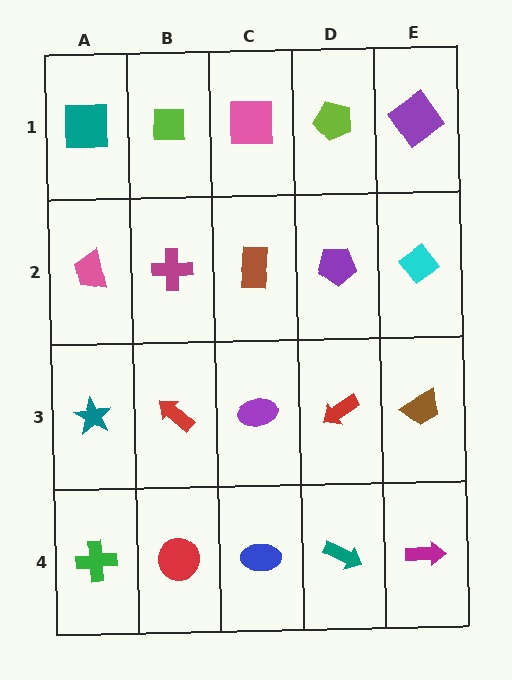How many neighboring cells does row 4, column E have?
2.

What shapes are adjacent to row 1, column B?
A magenta cross (row 2, column B), a teal square (row 1, column A), a pink square (row 1, column C).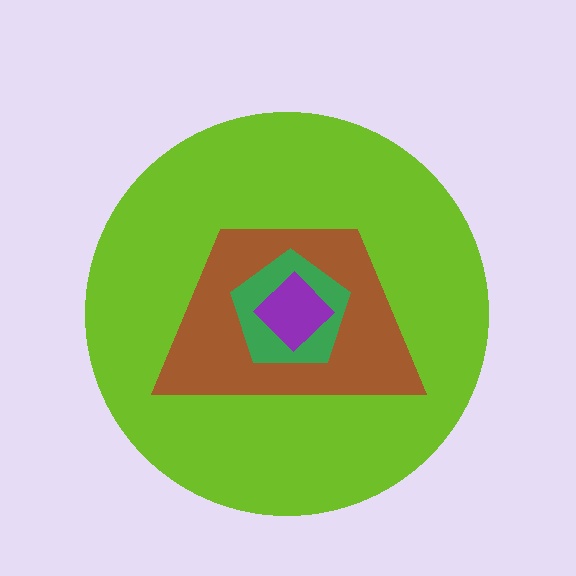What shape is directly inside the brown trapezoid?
The green pentagon.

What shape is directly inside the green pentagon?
The purple diamond.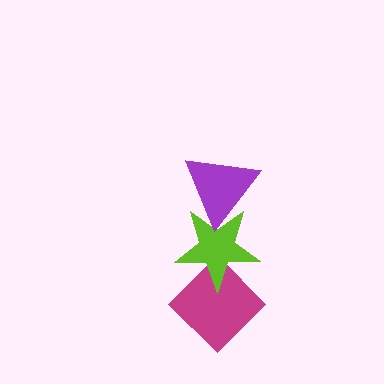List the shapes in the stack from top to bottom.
From top to bottom: the purple triangle, the lime star, the magenta diamond.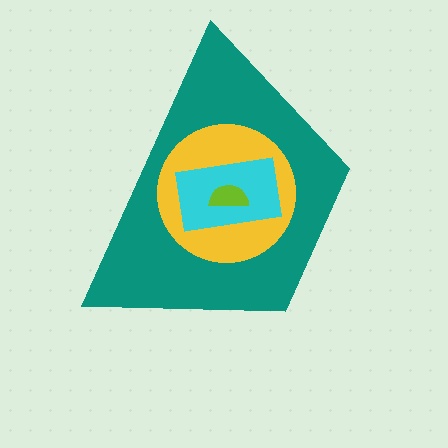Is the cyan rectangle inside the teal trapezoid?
Yes.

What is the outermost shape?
The teal trapezoid.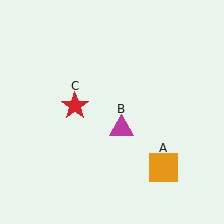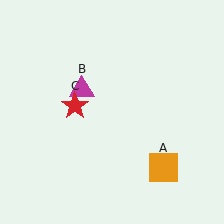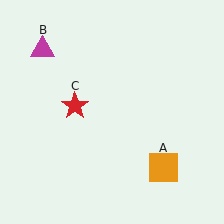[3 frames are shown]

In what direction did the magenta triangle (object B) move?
The magenta triangle (object B) moved up and to the left.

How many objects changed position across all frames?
1 object changed position: magenta triangle (object B).